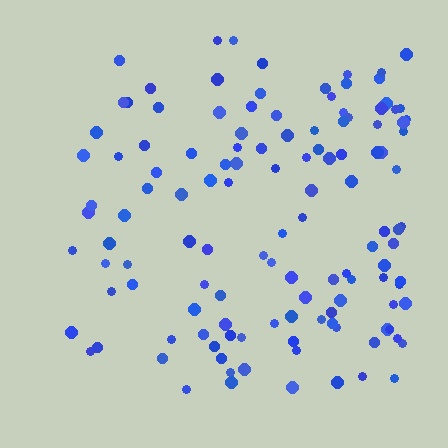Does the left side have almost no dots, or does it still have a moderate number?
Still a moderate number, just noticeably fewer than the right.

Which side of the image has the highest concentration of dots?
The right.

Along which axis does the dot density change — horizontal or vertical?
Horizontal.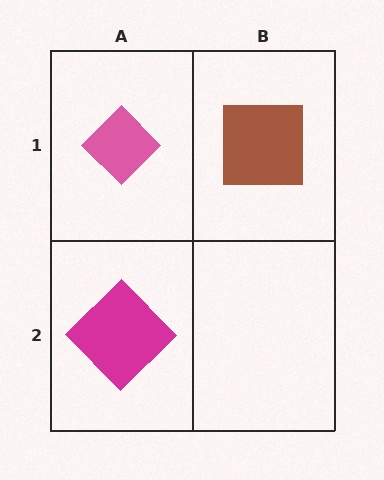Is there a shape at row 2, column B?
No, that cell is empty.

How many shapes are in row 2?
1 shape.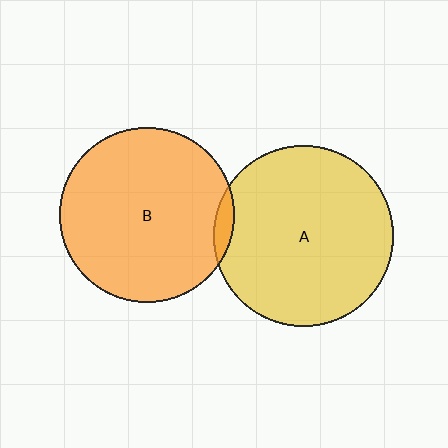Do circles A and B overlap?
Yes.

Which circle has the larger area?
Circle A (yellow).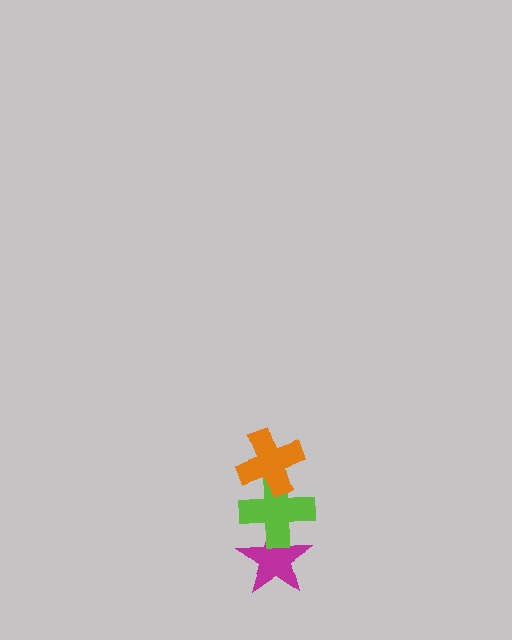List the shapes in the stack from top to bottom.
From top to bottom: the orange cross, the lime cross, the magenta star.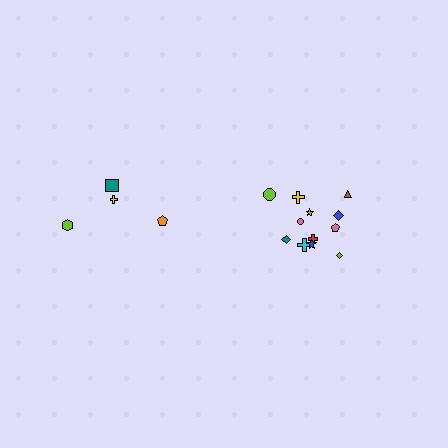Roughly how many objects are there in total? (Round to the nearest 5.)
Roughly 15 objects in total.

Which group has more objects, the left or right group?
The right group.